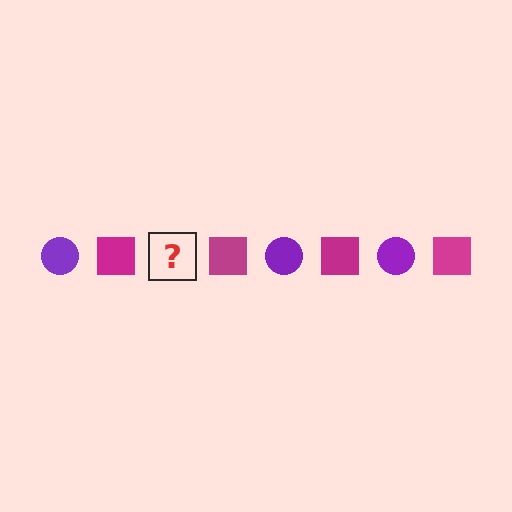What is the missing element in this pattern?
The missing element is a purple circle.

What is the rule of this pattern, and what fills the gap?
The rule is that the pattern alternates between purple circle and magenta square. The gap should be filled with a purple circle.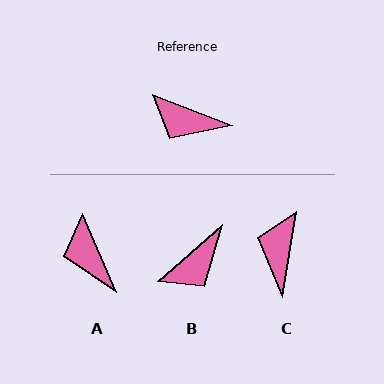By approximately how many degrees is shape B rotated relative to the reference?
Approximately 62 degrees counter-clockwise.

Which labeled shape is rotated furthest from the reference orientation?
C, about 79 degrees away.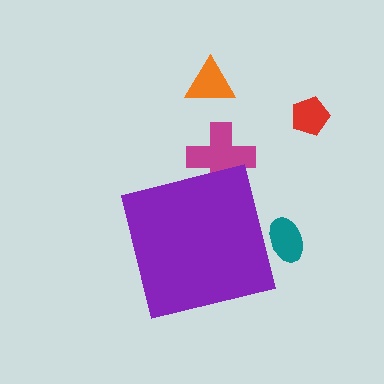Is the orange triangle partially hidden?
No, the orange triangle is fully visible.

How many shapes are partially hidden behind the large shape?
2 shapes are partially hidden.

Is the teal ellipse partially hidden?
Yes, the teal ellipse is partially hidden behind the purple square.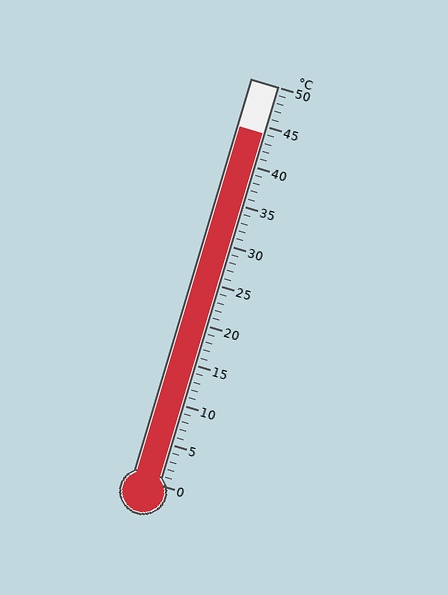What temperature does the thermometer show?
The thermometer shows approximately 44°C.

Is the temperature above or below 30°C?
The temperature is above 30°C.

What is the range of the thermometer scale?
The thermometer scale ranges from 0°C to 50°C.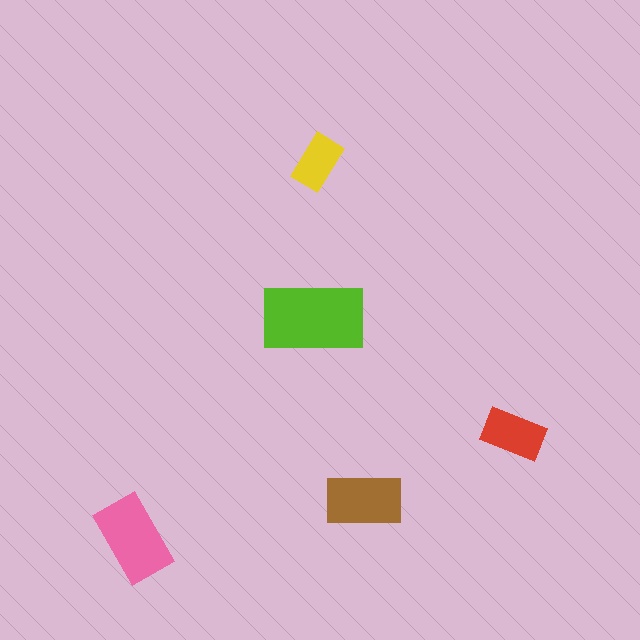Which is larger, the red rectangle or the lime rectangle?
The lime one.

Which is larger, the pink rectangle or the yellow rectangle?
The pink one.